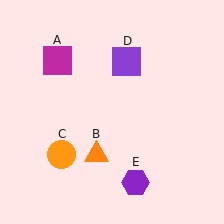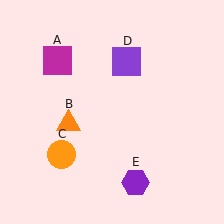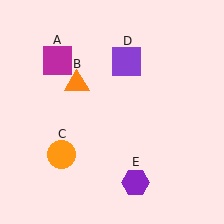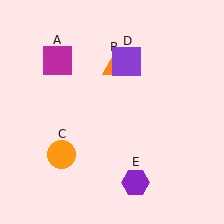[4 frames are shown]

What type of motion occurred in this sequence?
The orange triangle (object B) rotated clockwise around the center of the scene.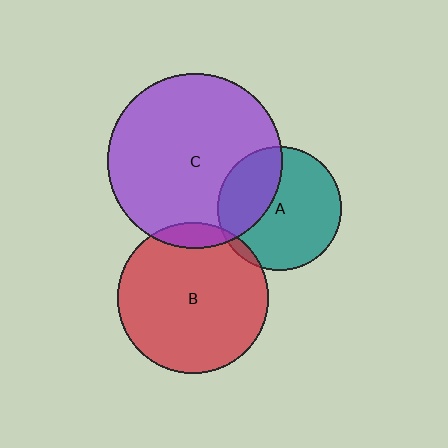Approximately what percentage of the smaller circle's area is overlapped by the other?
Approximately 35%.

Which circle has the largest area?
Circle C (purple).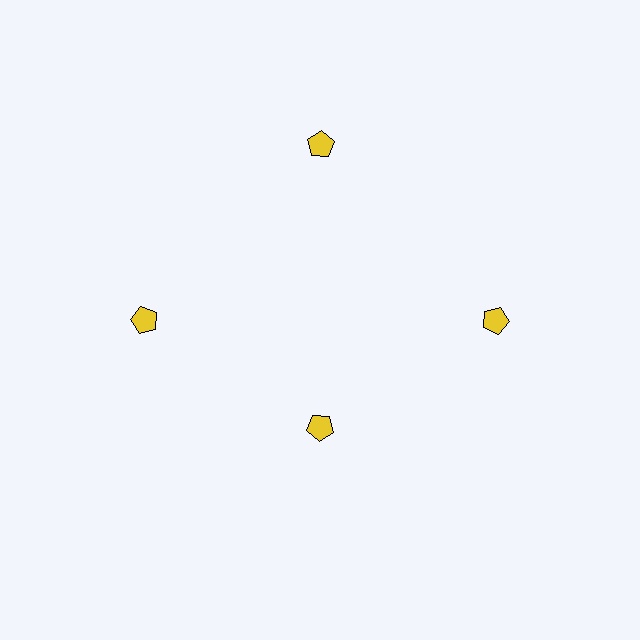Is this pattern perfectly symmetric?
No. The 4 yellow pentagons are arranged in a ring, but one element near the 6 o'clock position is pulled inward toward the center, breaking the 4-fold rotational symmetry.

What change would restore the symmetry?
The symmetry would be restored by moving it outward, back onto the ring so that all 4 pentagons sit at equal angles and equal distance from the center.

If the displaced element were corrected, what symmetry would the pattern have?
It would have 4-fold rotational symmetry — the pattern would map onto itself every 90 degrees.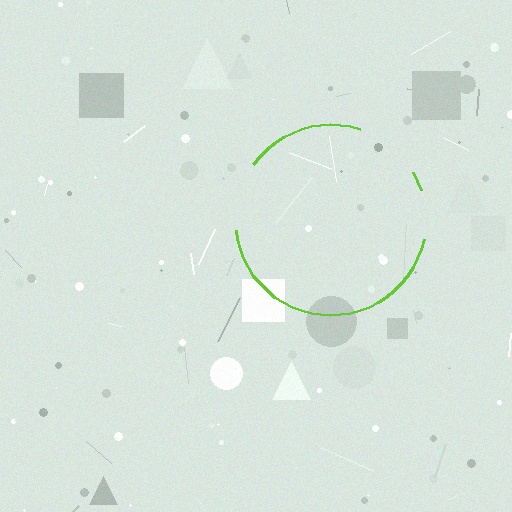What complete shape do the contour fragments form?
The contour fragments form a circle.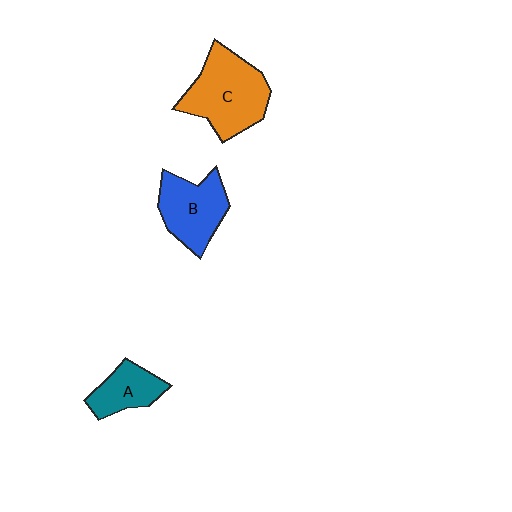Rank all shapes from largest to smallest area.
From largest to smallest: C (orange), B (blue), A (teal).